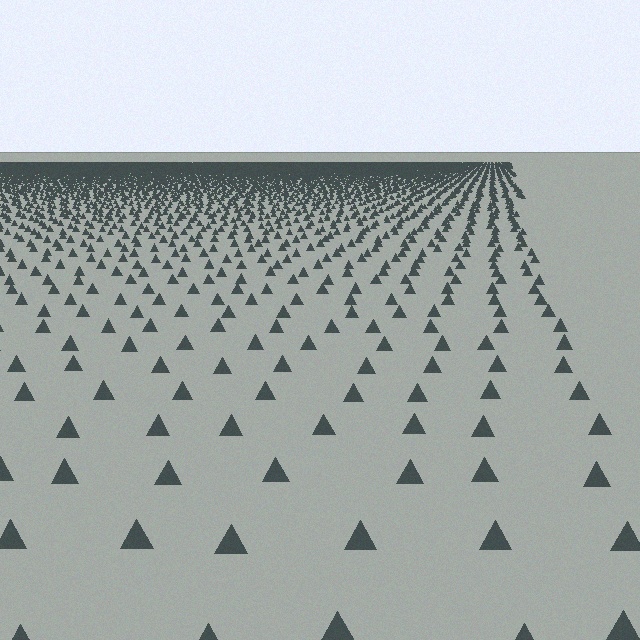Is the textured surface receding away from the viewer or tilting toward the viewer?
The surface is receding away from the viewer. Texture elements get smaller and denser toward the top.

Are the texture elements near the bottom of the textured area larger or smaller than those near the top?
Larger. Near the bottom, elements are closer to the viewer and appear at a bigger on-screen size.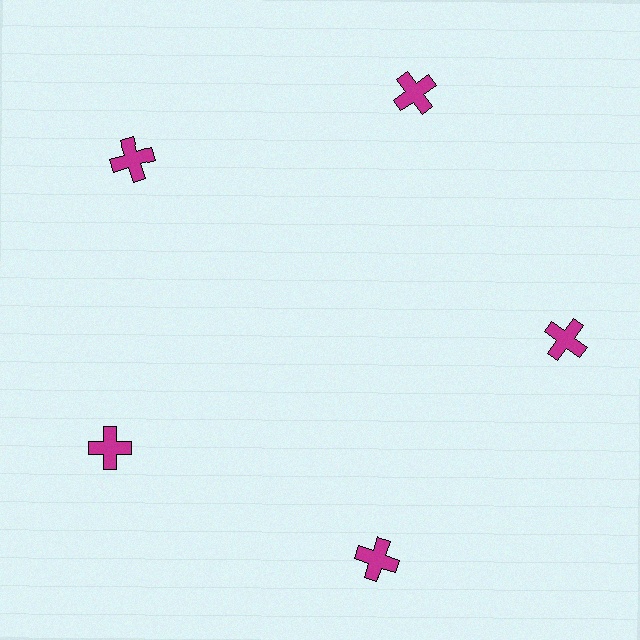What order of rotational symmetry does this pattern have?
This pattern has 5-fold rotational symmetry.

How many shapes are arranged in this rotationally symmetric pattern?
There are 5 shapes, arranged in 5 groups of 1.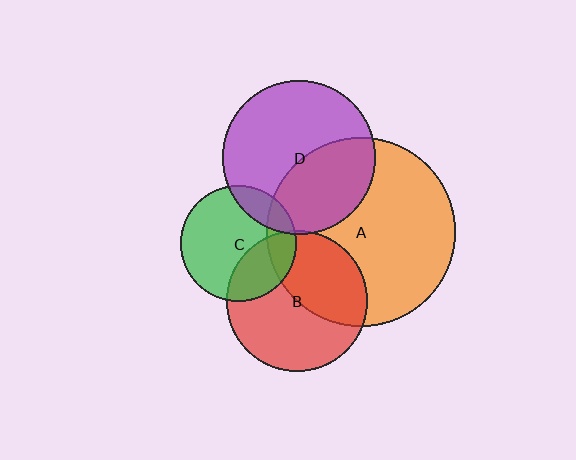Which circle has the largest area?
Circle A (orange).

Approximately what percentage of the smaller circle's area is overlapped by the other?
Approximately 30%.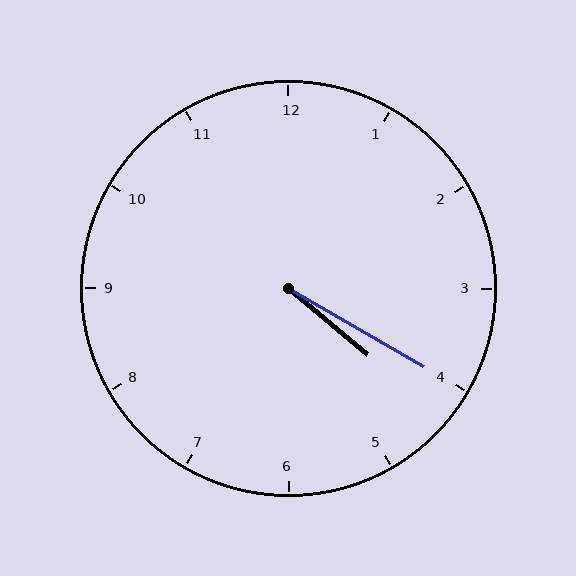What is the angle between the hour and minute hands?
Approximately 10 degrees.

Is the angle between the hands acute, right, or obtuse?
It is acute.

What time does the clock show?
4:20.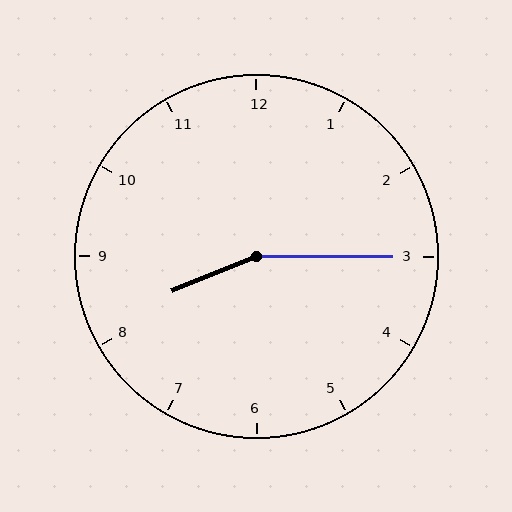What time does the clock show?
8:15.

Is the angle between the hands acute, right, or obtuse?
It is obtuse.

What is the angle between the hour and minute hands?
Approximately 158 degrees.